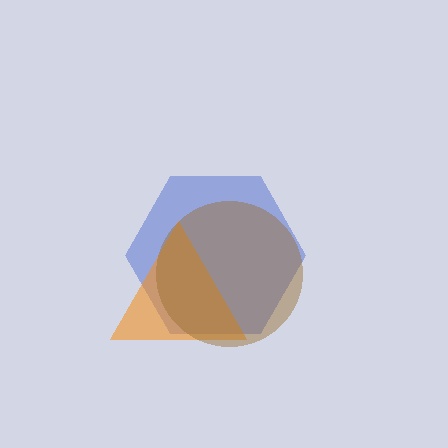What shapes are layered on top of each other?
The layered shapes are: a blue hexagon, an orange triangle, a brown circle.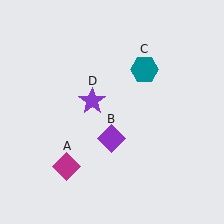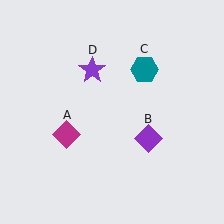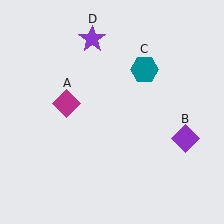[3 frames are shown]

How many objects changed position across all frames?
3 objects changed position: magenta diamond (object A), purple diamond (object B), purple star (object D).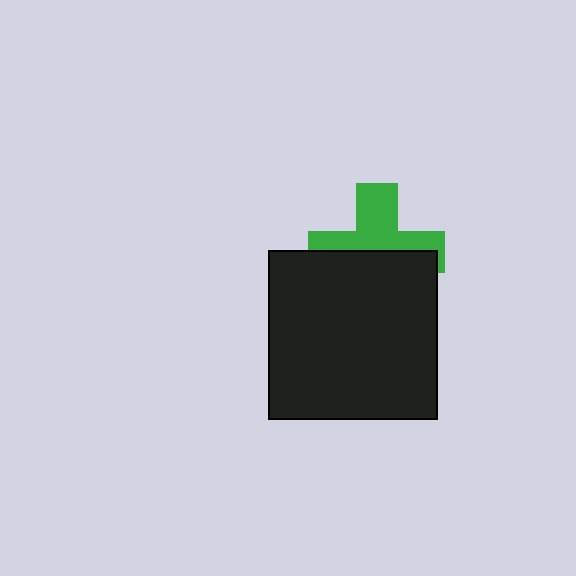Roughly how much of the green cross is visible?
About half of it is visible (roughly 48%).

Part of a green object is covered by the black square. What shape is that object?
It is a cross.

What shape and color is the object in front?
The object in front is a black square.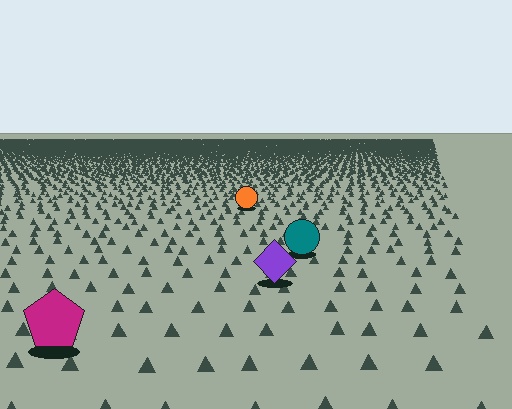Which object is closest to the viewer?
The magenta pentagon is closest. The texture marks near it are larger and more spread out.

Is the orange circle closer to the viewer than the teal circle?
No. The teal circle is closer — you can tell from the texture gradient: the ground texture is coarser near it.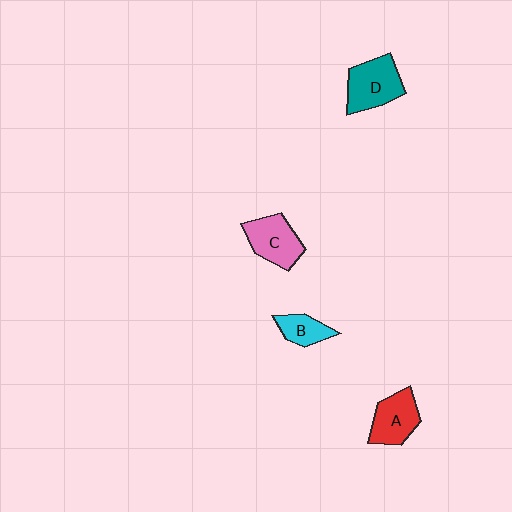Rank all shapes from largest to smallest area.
From largest to smallest: D (teal), C (pink), A (red), B (cyan).